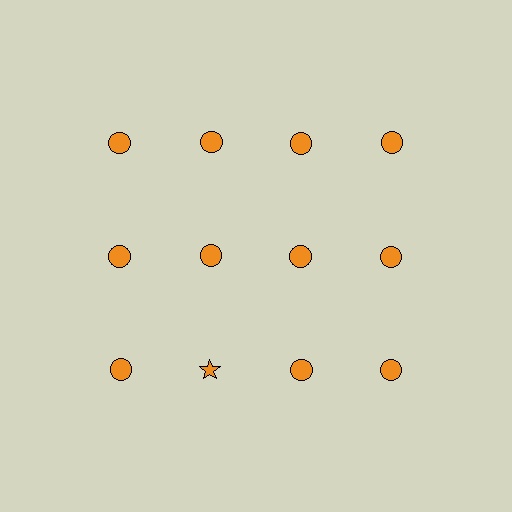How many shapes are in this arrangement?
There are 12 shapes arranged in a grid pattern.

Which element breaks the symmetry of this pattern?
The orange star in the third row, second from left column breaks the symmetry. All other shapes are orange circles.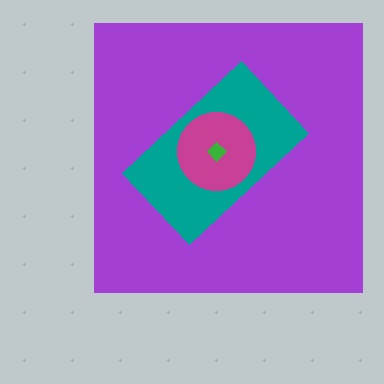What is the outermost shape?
The purple square.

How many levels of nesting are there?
4.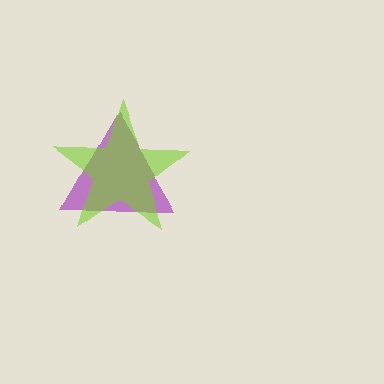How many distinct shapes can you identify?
There are 2 distinct shapes: a purple triangle, a lime star.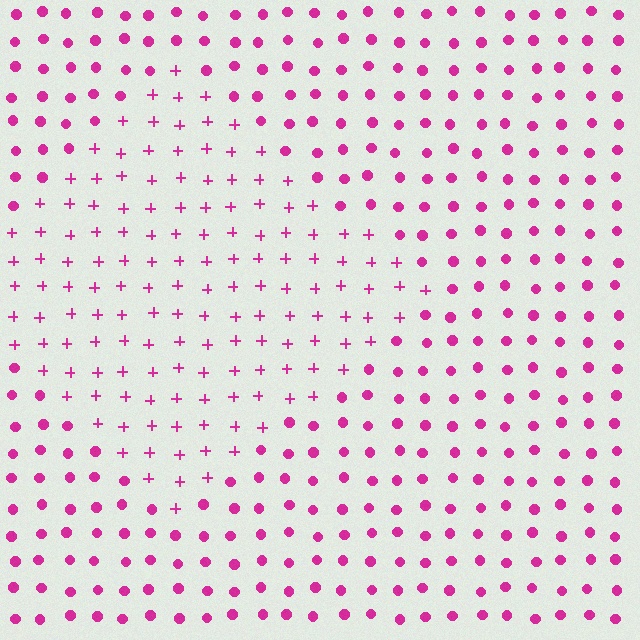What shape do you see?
I see a diamond.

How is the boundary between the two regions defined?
The boundary is defined by a change in element shape: plus signs inside vs. circles outside. All elements share the same color and spacing.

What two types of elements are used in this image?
The image uses plus signs inside the diamond region and circles outside it.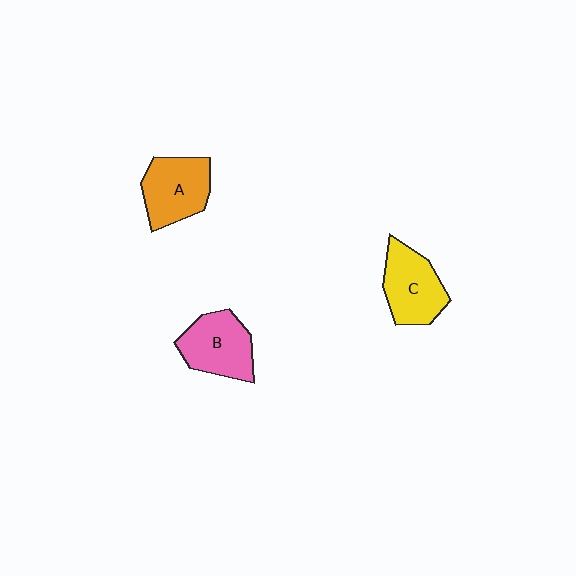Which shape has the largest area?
Shape A (orange).